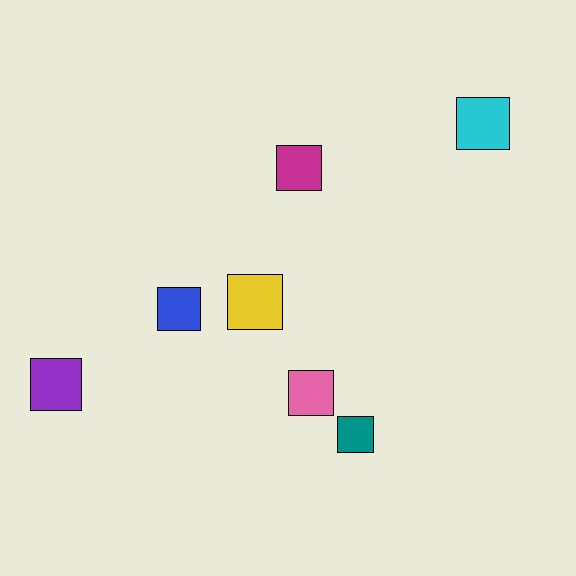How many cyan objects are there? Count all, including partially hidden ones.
There is 1 cyan object.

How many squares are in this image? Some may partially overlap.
There are 7 squares.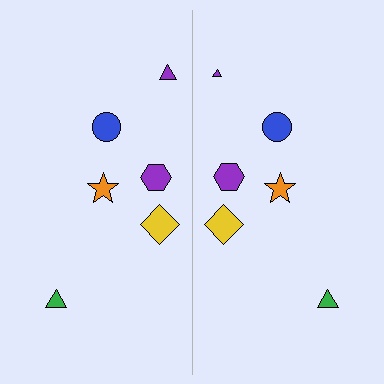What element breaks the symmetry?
The purple triangle on the right side has a different size than its mirror counterpart.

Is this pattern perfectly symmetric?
No, the pattern is not perfectly symmetric. The purple triangle on the right side has a different size than its mirror counterpart.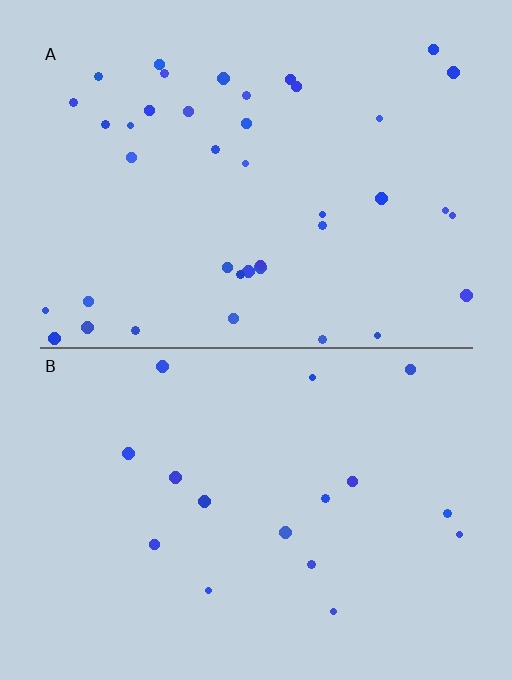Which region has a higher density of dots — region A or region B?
A (the top).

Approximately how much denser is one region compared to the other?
Approximately 2.4× — region A over region B.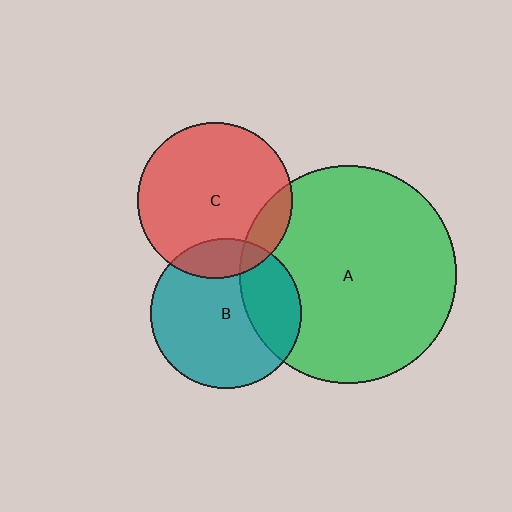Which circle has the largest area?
Circle A (green).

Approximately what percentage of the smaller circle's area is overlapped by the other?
Approximately 30%.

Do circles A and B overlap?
Yes.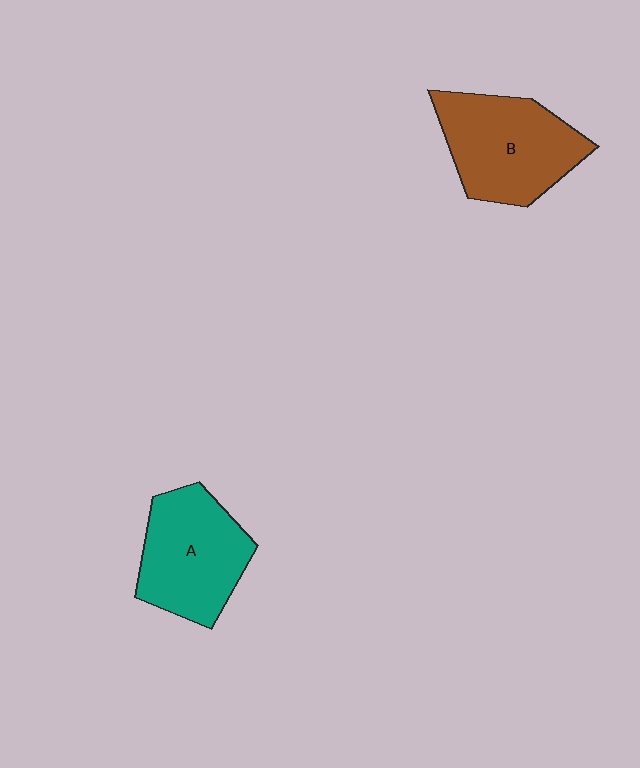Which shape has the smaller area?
Shape A (teal).